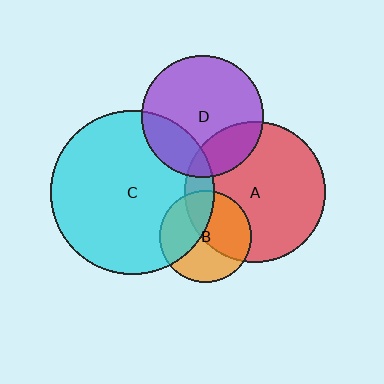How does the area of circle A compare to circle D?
Approximately 1.3 times.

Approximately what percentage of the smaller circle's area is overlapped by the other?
Approximately 20%.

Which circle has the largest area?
Circle C (cyan).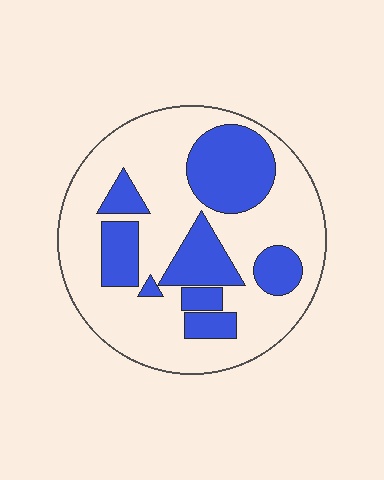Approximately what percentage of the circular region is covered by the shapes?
Approximately 30%.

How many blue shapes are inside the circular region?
8.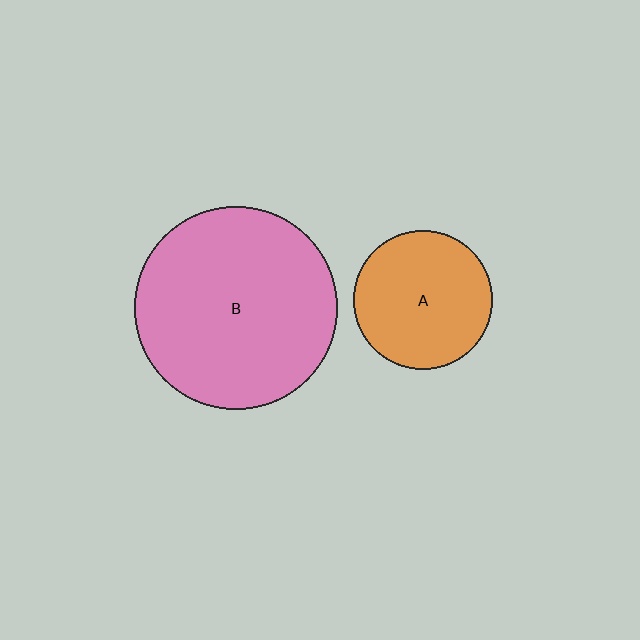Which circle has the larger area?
Circle B (pink).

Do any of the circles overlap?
No, none of the circles overlap.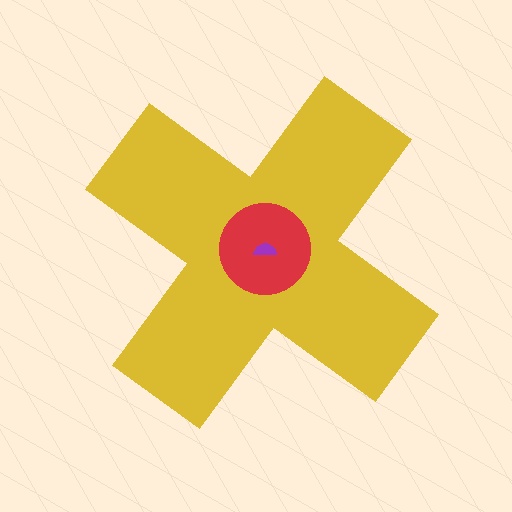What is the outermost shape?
The yellow cross.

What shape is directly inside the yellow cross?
The red circle.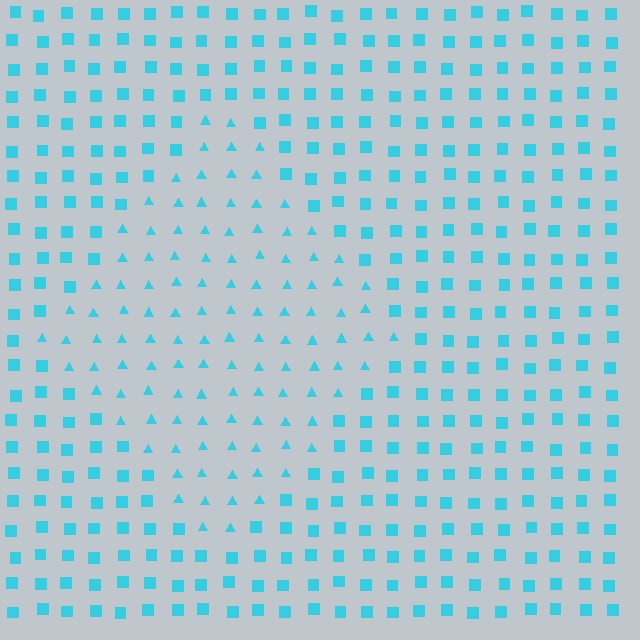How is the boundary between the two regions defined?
The boundary is defined by a change in element shape: triangles inside vs. squares outside. All elements share the same color and spacing.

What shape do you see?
I see a diamond.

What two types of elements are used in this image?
The image uses triangles inside the diamond region and squares outside it.